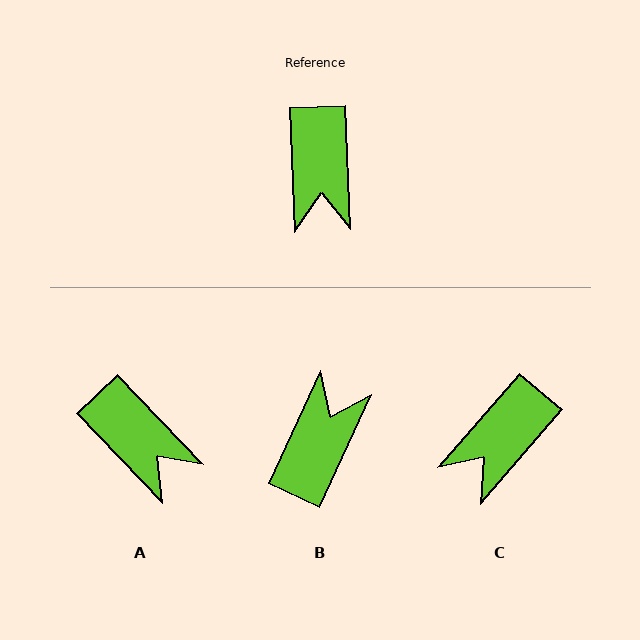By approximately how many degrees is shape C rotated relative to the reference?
Approximately 43 degrees clockwise.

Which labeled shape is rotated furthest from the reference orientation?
B, about 152 degrees away.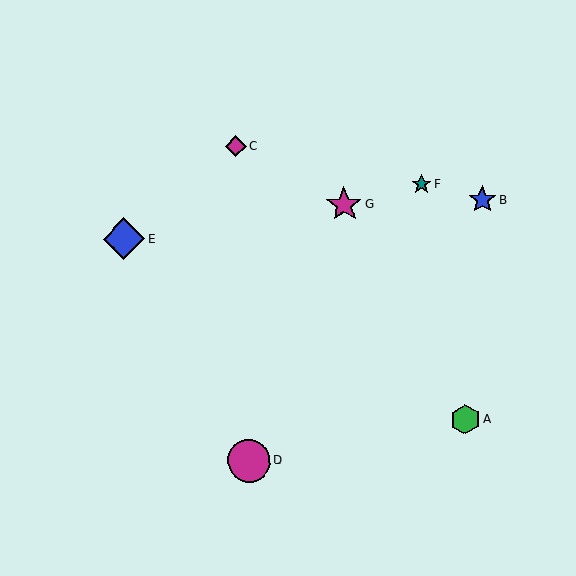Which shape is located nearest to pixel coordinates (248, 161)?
The magenta diamond (labeled C) at (236, 146) is nearest to that location.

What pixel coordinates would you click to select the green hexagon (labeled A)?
Click at (465, 420) to select the green hexagon A.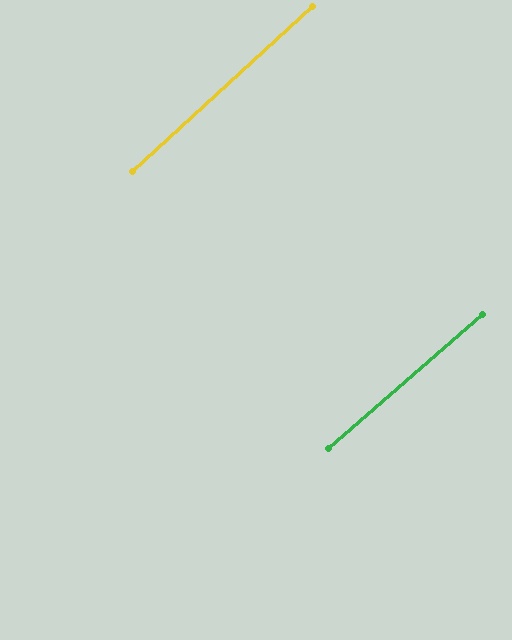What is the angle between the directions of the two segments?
Approximately 1 degree.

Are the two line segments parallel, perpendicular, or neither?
Parallel — their directions differ by only 1.4°.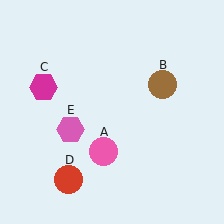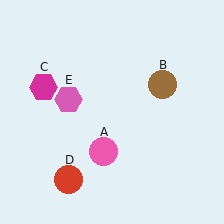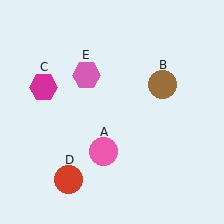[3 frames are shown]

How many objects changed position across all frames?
1 object changed position: pink hexagon (object E).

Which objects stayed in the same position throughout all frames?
Pink circle (object A) and brown circle (object B) and magenta hexagon (object C) and red circle (object D) remained stationary.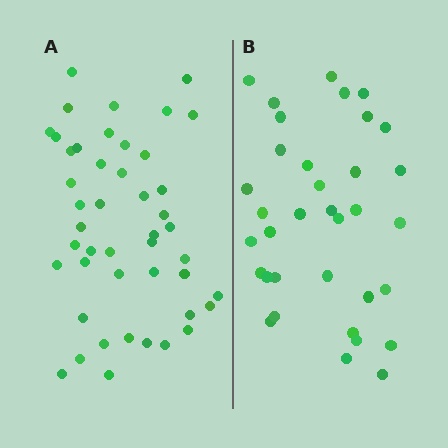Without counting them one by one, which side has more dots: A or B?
Region A (the left region) has more dots.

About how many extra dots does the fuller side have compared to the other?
Region A has roughly 12 or so more dots than region B.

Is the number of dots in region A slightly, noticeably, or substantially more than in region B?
Region A has noticeably more, but not dramatically so. The ratio is roughly 1.3 to 1.